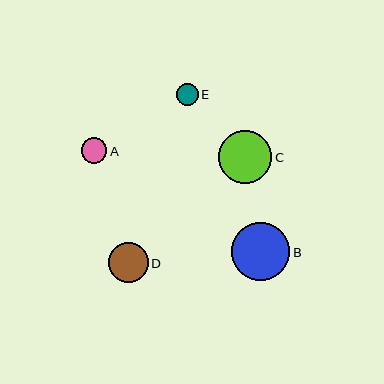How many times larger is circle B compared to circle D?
Circle B is approximately 1.4 times the size of circle D.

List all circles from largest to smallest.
From largest to smallest: B, C, D, A, E.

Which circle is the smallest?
Circle E is the smallest with a size of approximately 22 pixels.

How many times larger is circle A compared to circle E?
Circle A is approximately 1.2 times the size of circle E.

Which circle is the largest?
Circle B is the largest with a size of approximately 58 pixels.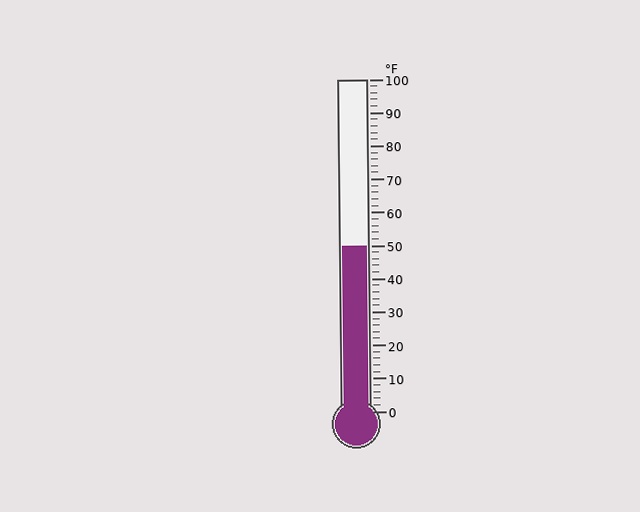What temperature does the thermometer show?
The thermometer shows approximately 50°F.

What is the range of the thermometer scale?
The thermometer scale ranges from 0°F to 100°F.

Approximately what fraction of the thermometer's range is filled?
The thermometer is filled to approximately 50% of its range.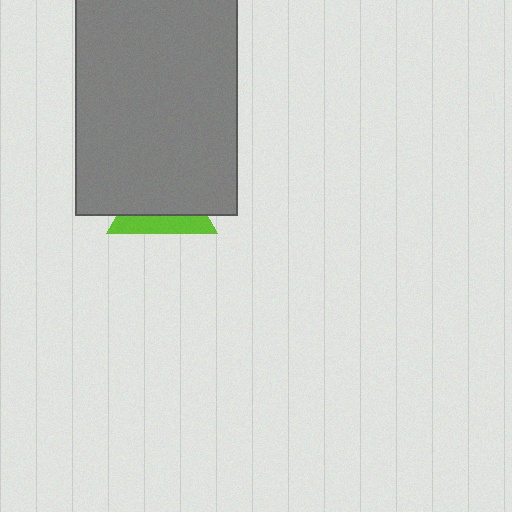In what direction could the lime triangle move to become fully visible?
The lime triangle could move down. That would shift it out from behind the gray rectangle entirely.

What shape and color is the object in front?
The object in front is a gray rectangle.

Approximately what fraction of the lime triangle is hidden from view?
Roughly 66% of the lime triangle is hidden behind the gray rectangle.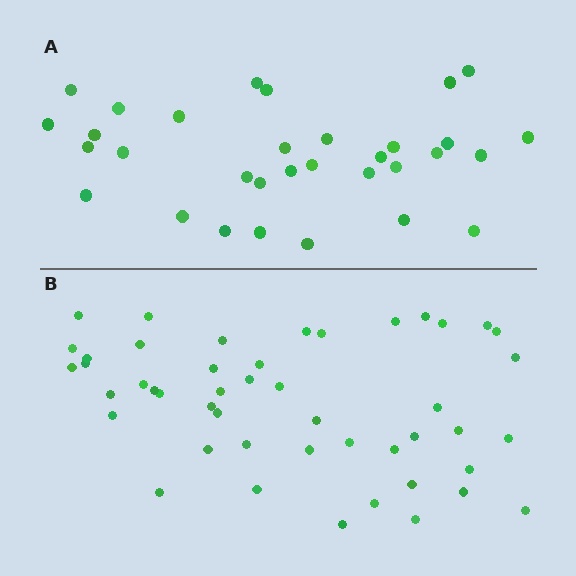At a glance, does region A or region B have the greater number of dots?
Region B (the bottom region) has more dots.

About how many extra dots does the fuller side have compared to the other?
Region B has approximately 15 more dots than region A.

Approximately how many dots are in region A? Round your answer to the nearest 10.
About 30 dots. (The exact count is 32, which rounds to 30.)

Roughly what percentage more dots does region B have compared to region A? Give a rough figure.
About 45% more.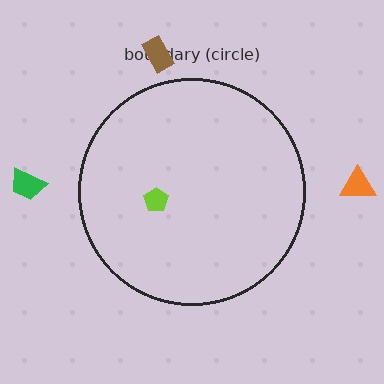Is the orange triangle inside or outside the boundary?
Outside.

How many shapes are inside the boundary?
1 inside, 3 outside.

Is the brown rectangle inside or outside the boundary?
Outside.